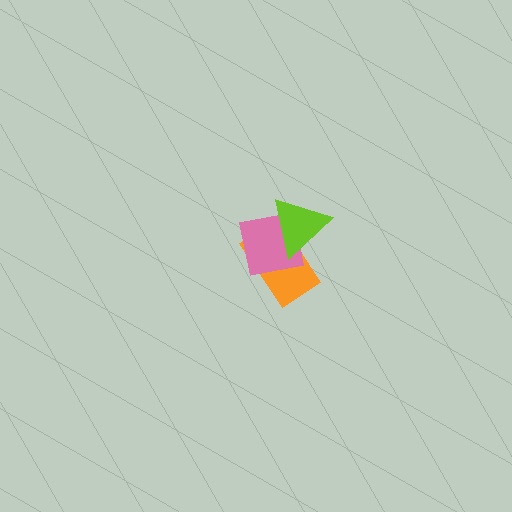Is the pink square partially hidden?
Yes, it is partially covered by another shape.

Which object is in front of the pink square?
The lime triangle is in front of the pink square.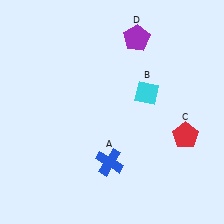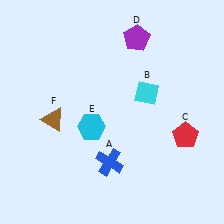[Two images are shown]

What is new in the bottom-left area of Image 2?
A cyan hexagon (E) was added in the bottom-left area of Image 2.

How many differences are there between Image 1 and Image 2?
There are 2 differences between the two images.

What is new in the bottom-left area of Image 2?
A brown triangle (F) was added in the bottom-left area of Image 2.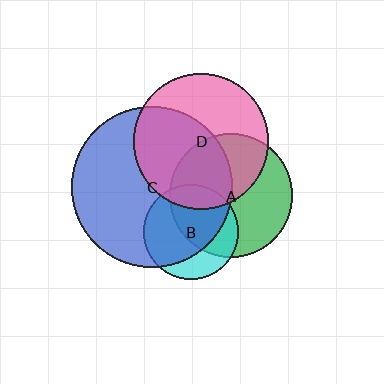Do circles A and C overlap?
Yes.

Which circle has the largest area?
Circle C (blue).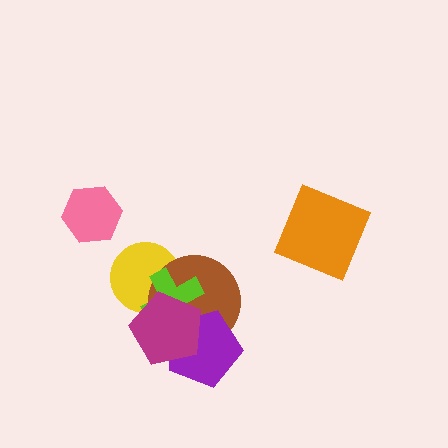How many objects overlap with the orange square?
0 objects overlap with the orange square.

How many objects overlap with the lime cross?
4 objects overlap with the lime cross.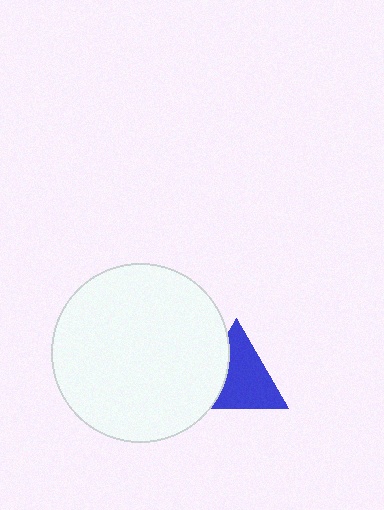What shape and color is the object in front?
The object in front is a white circle.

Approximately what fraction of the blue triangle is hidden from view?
Roughly 31% of the blue triangle is hidden behind the white circle.